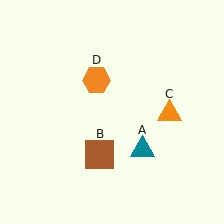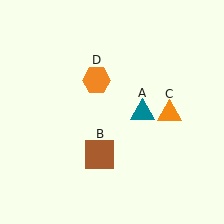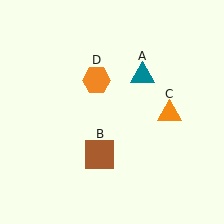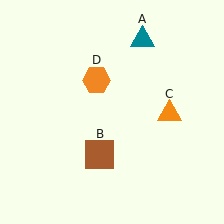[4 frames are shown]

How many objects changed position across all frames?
1 object changed position: teal triangle (object A).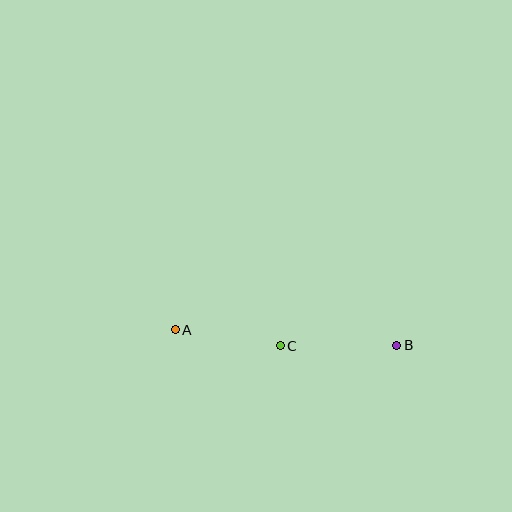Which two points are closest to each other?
Points A and C are closest to each other.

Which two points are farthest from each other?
Points A and B are farthest from each other.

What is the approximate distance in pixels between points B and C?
The distance between B and C is approximately 116 pixels.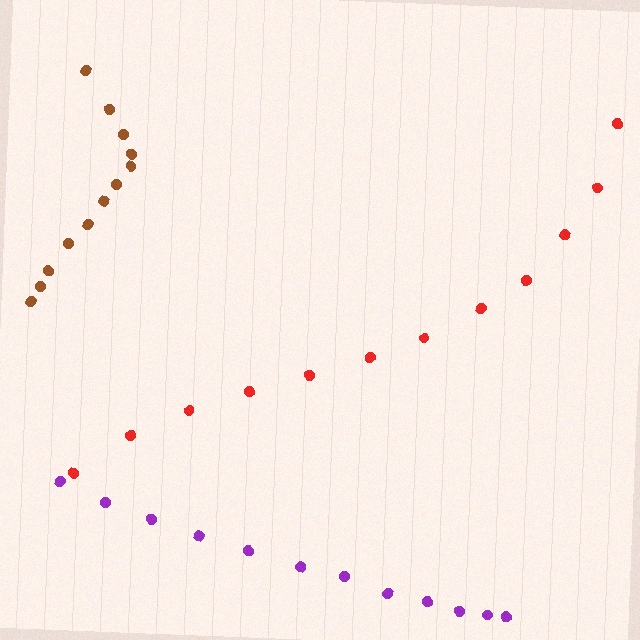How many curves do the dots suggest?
There are 3 distinct paths.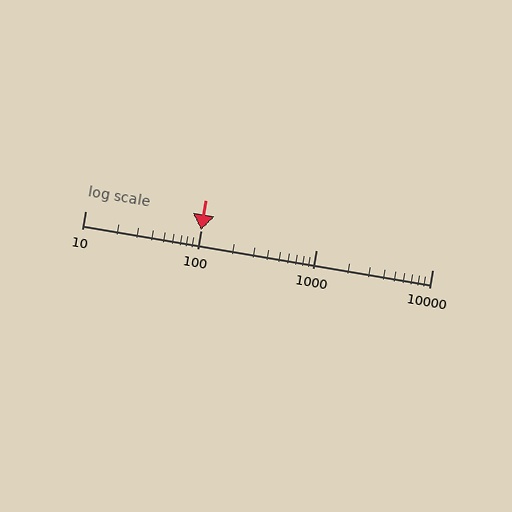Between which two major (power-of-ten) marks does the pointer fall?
The pointer is between 100 and 1000.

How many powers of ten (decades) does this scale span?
The scale spans 3 decades, from 10 to 10000.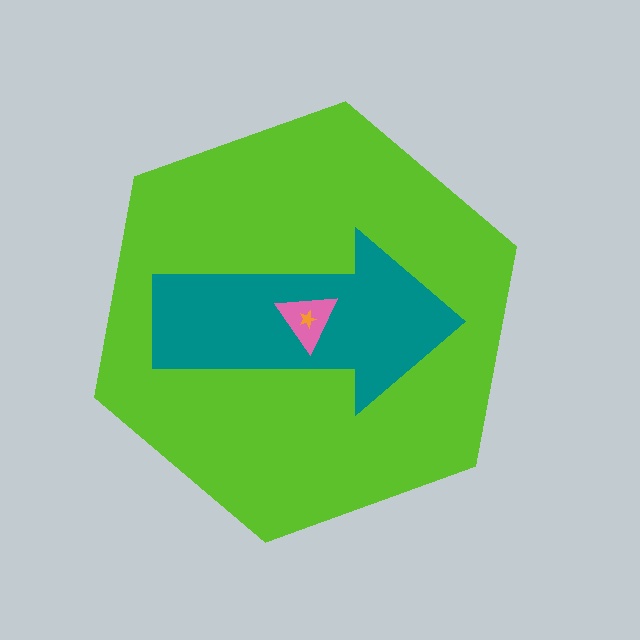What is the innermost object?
The orange star.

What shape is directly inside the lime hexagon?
The teal arrow.